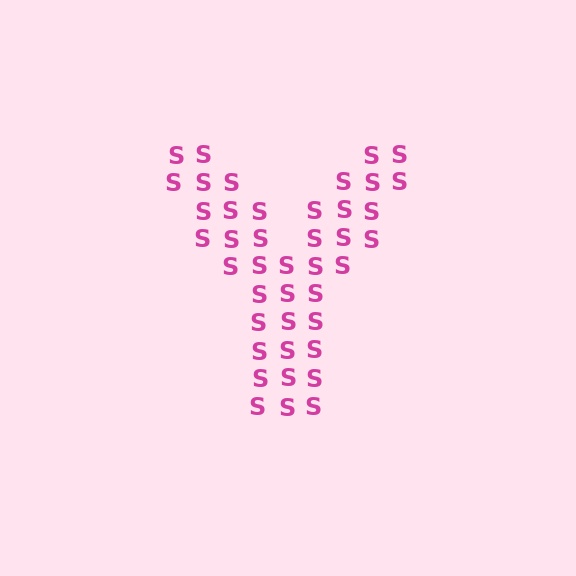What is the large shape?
The large shape is the letter Y.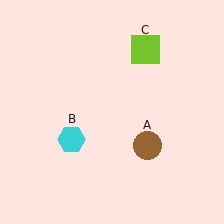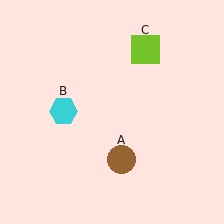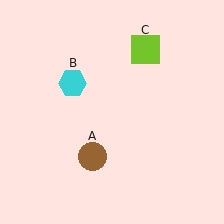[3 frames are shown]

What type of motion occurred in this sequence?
The brown circle (object A), cyan hexagon (object B) rotated clockwise around the center of the scene.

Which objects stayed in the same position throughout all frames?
Lime square (object C) remained stationary.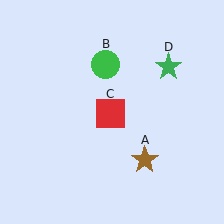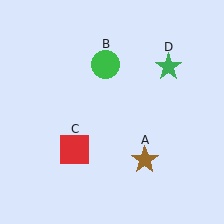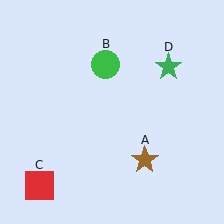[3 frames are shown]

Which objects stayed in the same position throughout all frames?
Brown star (object A) and green circle (object B) and green star (object D) remained stationary.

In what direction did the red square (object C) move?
The red square (object C) moved down and to the left.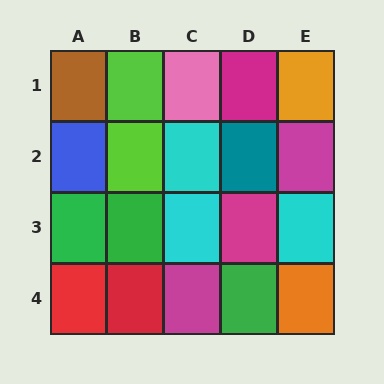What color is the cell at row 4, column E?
Orange.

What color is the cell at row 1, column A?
Brown.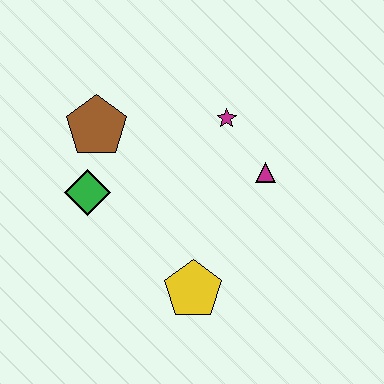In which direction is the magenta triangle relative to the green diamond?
The magenta triangle is to the right of the green diamond.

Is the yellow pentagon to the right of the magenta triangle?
No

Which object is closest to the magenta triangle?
The magenta star is closest to the magenta triangle.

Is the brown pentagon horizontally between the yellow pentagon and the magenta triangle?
No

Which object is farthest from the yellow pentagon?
The brown pentagon is farthest from the yellow pentagon.